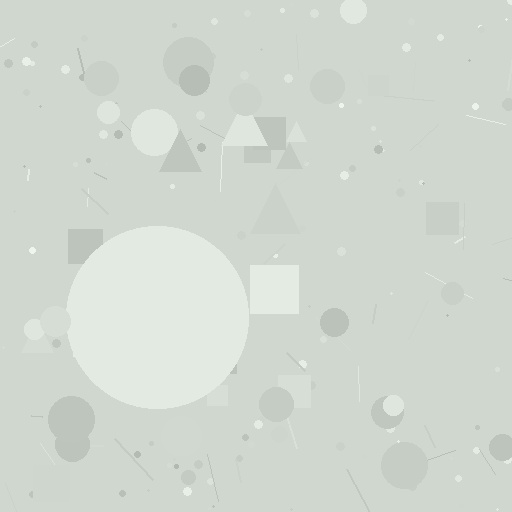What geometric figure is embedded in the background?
A circle is embedded in the background.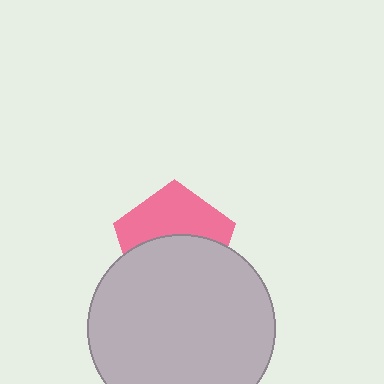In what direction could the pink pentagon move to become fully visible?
The pink pentagon could move up. That would shift it out from behind the light gray circle entirely.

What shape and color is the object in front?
The object in front is a light gray circle.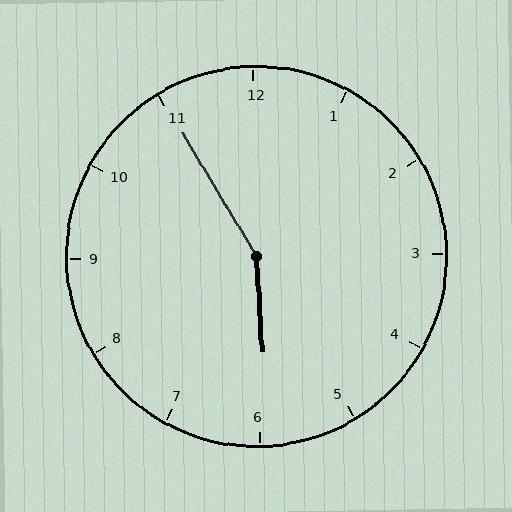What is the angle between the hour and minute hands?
Approximately 152 degrees.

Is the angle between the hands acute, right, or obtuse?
It is obtuse.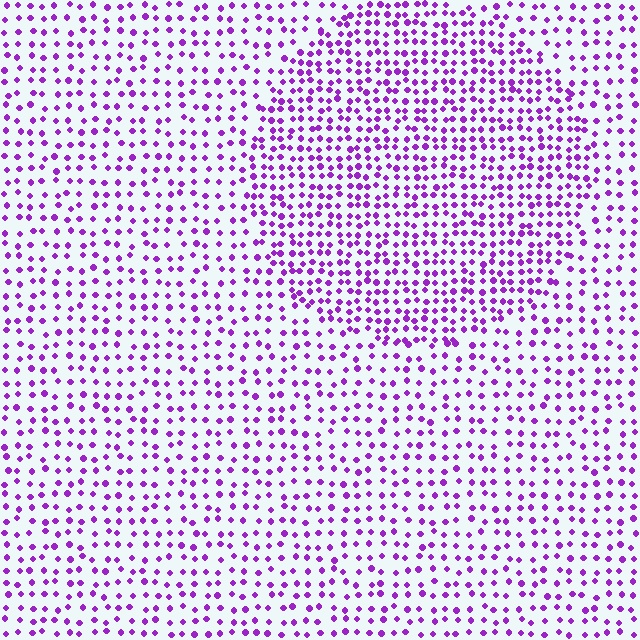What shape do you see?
I see a circle.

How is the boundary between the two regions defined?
The boundary is defined by a change in element density (approximately 1.7x ratio). All elements are the same color, size, and shape.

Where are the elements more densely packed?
The elements are more densely packed inside the circle boundary.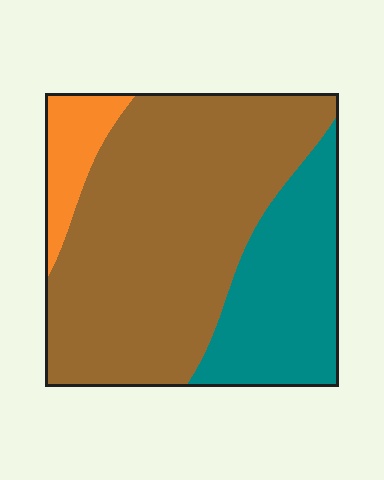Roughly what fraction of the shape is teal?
Teal covers 27% of the shape.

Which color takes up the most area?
Brown, at roughly 65%.